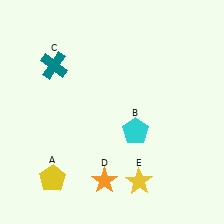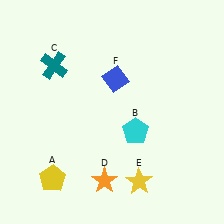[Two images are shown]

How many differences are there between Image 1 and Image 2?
There is 1 difference between the two images.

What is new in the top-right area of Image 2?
A blue diamond (F) was added in the top-right area of Image 2.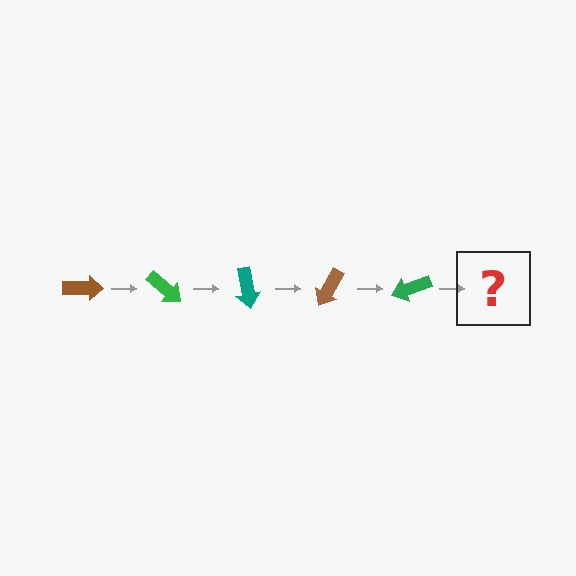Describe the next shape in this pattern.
It should be a teal arrow, rotated 200 degrees from the start.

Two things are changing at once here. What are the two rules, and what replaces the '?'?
The two rules are that it rotates 40 degrees each step and the color cycles through brown, green, and teal. The '?' should be a teal arrow, rotated 200 degrees from the start.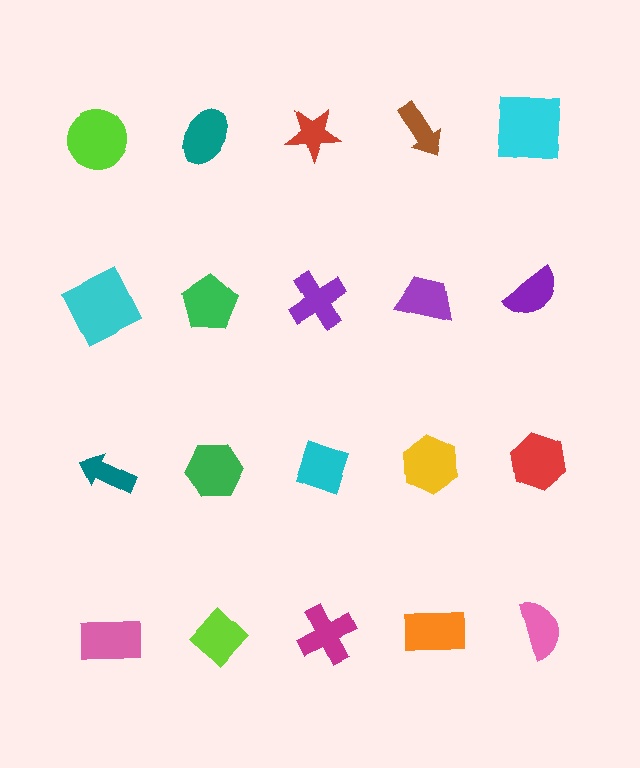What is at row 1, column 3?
A red star.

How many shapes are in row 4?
5 shapes.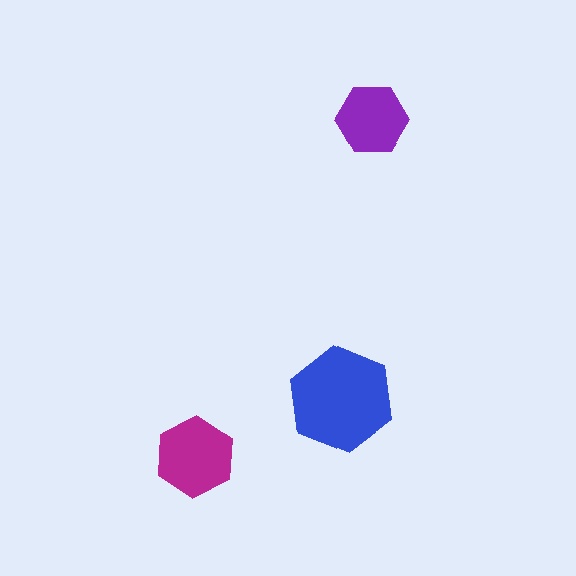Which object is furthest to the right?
The purple hexagon is rightmost.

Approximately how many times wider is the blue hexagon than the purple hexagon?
About 1.5 times wider.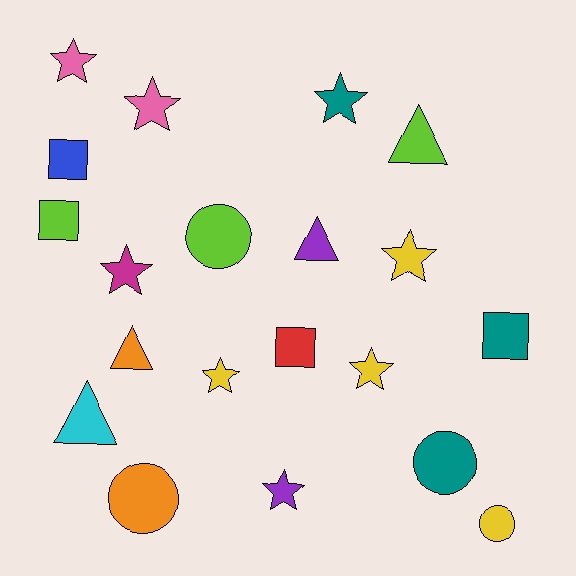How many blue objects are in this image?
There is 1 blue object.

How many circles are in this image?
There are 4 circles.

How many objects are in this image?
There are 20 objects.